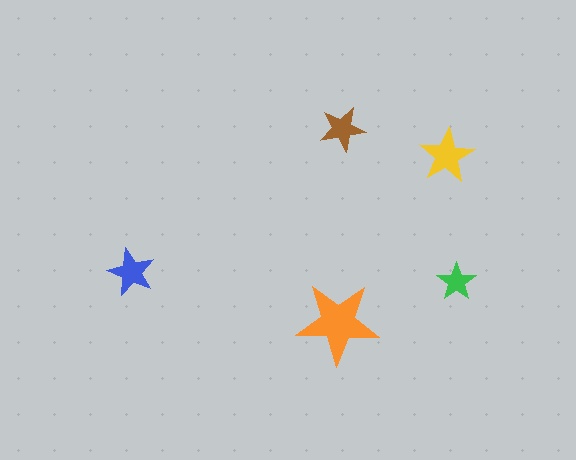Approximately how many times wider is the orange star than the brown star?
About 2 times wider.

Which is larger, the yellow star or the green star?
The yellow one.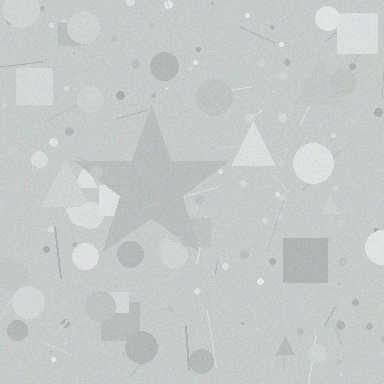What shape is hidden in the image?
A star is hidden in the image.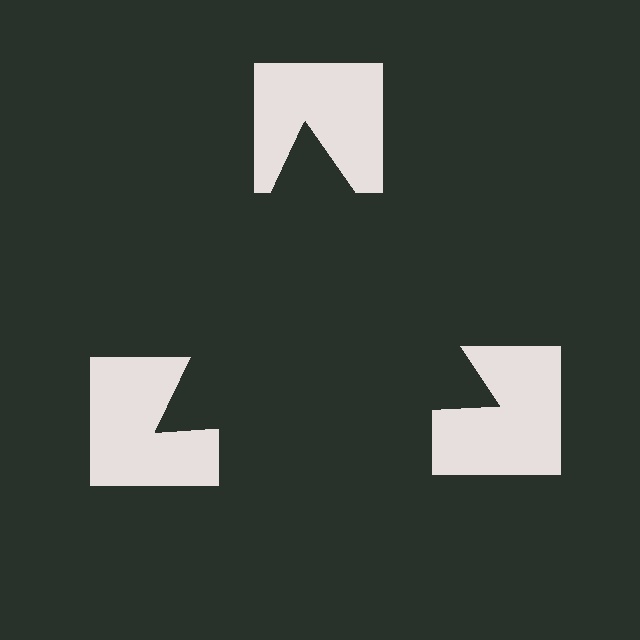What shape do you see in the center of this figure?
An illusory triangle — its edges are inferred from the aligned wedge cuts in the notched squares, not physically drawn.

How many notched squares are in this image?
There are 3 — one at each vertex of the illusory triangle.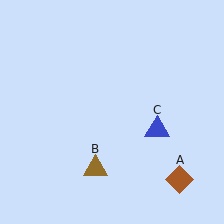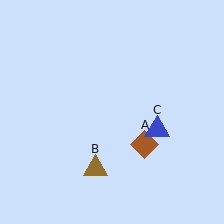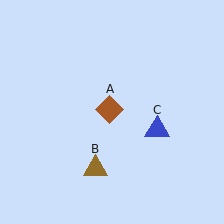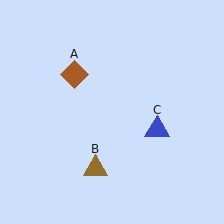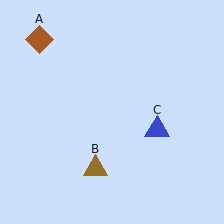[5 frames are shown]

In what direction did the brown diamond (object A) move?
The brown diamond (object A) moved up and to the left.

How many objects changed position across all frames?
1 object changed position: brown diamond (object A).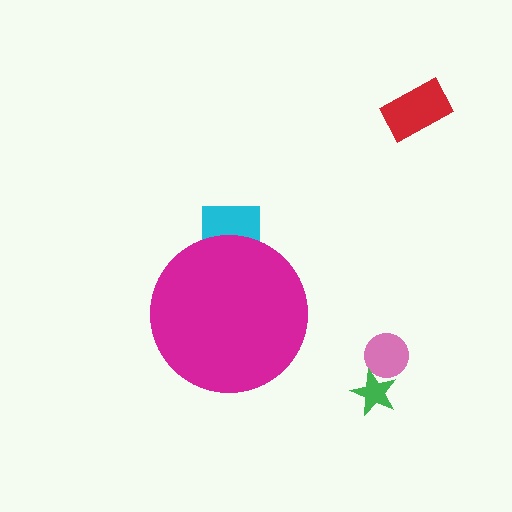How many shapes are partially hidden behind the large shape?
1 shape is partially hidden.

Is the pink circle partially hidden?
No, the pink circle is fully visible.